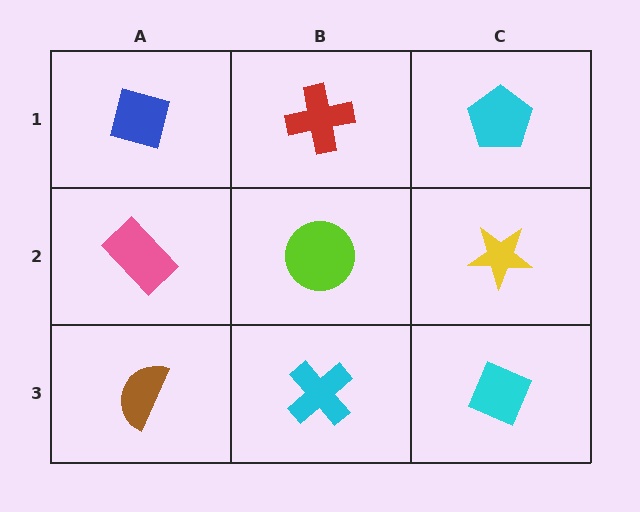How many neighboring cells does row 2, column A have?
3.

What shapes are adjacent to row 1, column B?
A lime circle (row 2, column B), a blue diamond (row 1, column A), a cyan pentagon (row 1, column C).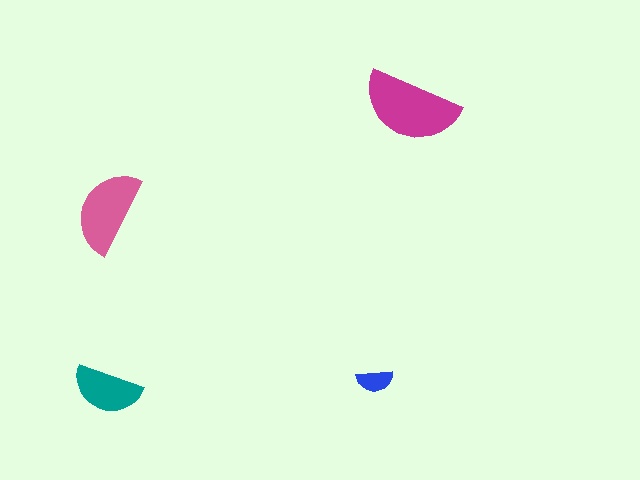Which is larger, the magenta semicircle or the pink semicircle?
The magenta one.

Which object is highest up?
The magenta semicircle is topmost.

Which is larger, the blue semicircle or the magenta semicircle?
The magenta one.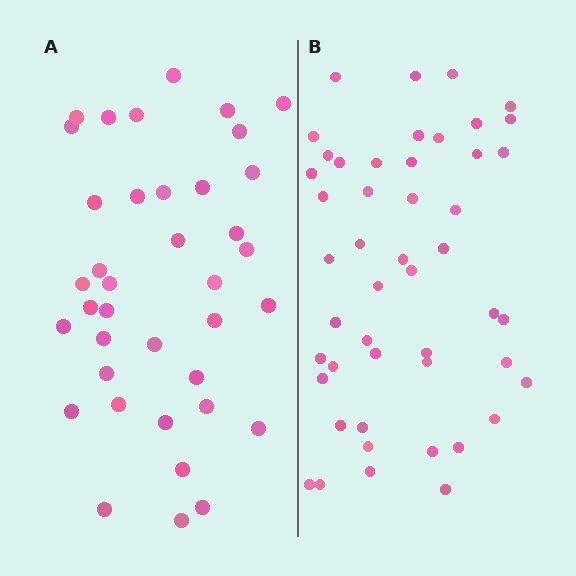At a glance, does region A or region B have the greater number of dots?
Region B (the right region) has more dots.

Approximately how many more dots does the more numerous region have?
Region B has roughly 10 or so more dots than region A.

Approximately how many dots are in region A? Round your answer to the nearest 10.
About 40 dots. (The exact count is 38, which rounds to 40.)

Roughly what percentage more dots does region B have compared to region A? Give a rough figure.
About 25% more.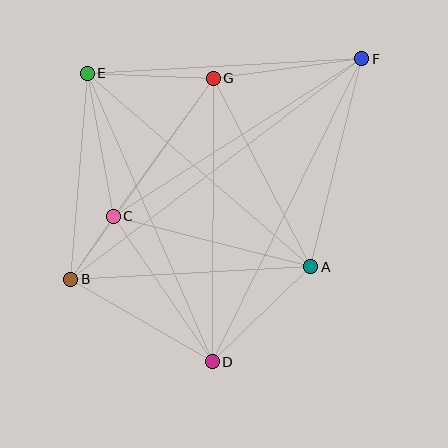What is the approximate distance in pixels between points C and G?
The distance between C and G is approximately 170 pixels.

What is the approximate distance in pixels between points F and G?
The distance between F and G is approximately 150 pixels.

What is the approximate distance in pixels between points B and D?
The distance between B and D is approximately 164 pixels.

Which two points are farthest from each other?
Points B and F are farthest from each other.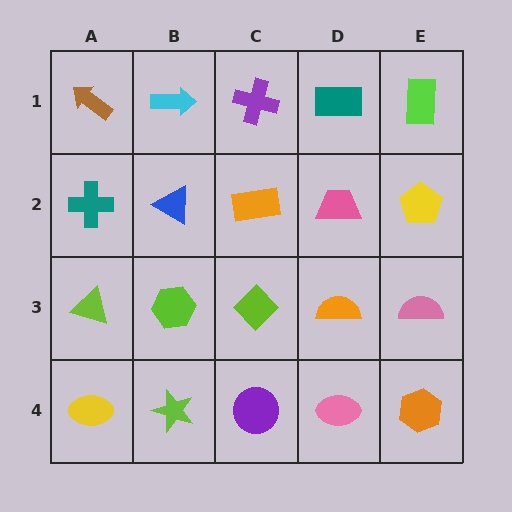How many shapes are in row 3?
5 shapes.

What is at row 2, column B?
A blue triangle.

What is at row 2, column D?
A pink trapezoid.